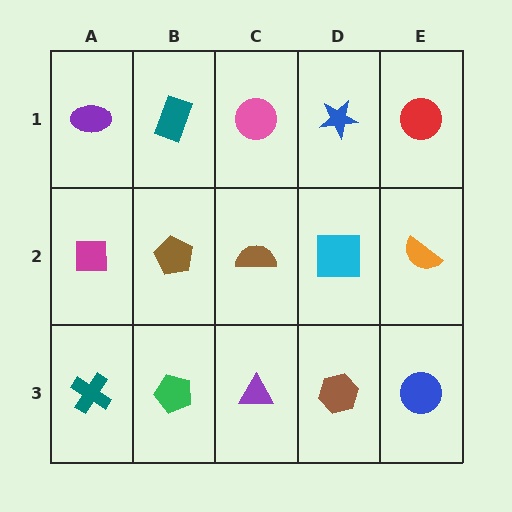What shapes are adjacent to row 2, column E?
A red circle (row 1, column E), a blue circle (row 3, column E), a cyan square (row 2, column D).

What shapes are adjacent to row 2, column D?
A blue star (row 1, column D), a brown hexagon (row 3, column D), a brown semicircle (row 2, column C), an orange semicircle (row 2, column E).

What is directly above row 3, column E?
An orange semicircle.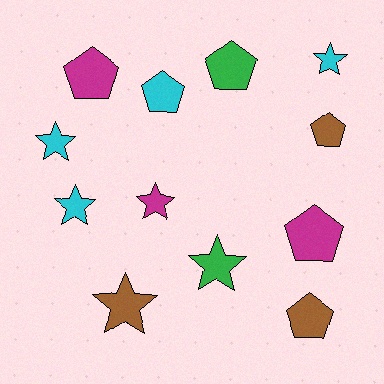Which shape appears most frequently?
Pentagon, with 6 objects.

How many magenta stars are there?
There is 1 magenta star.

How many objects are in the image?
There are 12 objects.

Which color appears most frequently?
Cyan, with 4 objects.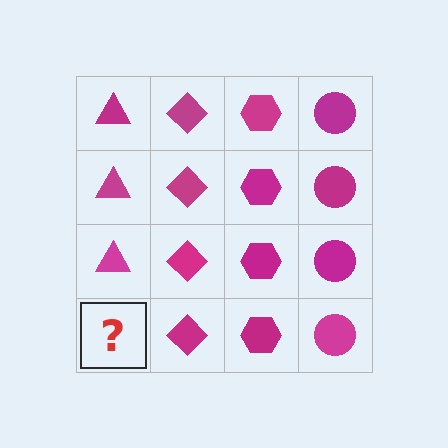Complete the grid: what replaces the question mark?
The question mark should be replaced with a magenta triangle.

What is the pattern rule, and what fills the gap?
The rule is that each column has a consistent shape. The gap should be filled with a magenta triangle.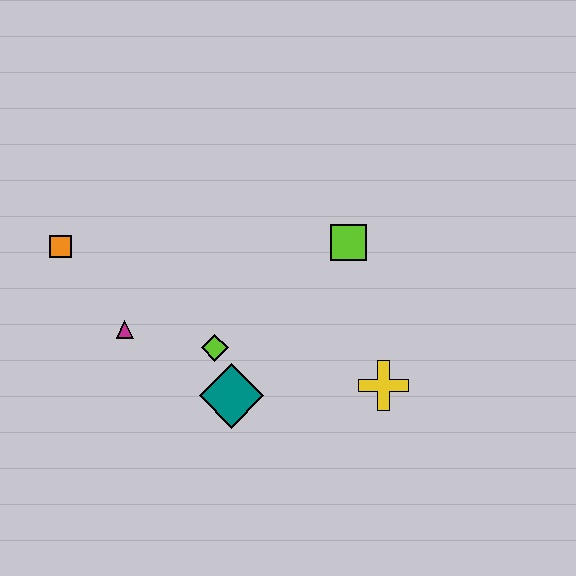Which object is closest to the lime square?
The yellow cross is closest to the lime square.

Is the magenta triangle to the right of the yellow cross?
No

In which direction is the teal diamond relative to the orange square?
The teal diamond is to the right of the orange square.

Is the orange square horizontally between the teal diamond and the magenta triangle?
No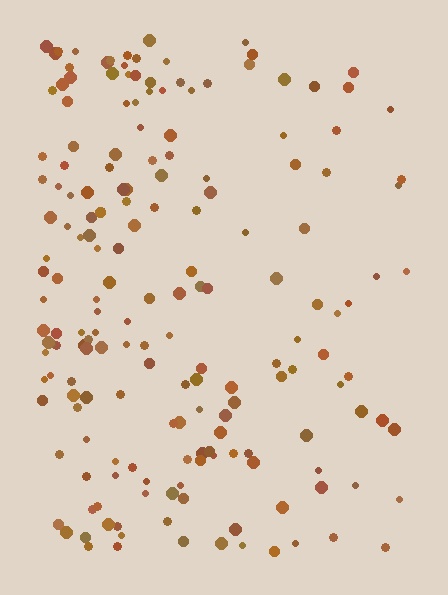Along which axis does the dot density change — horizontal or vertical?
Horizontal.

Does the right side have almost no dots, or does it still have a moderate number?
Still a moderate number, just noticeably fewer than the left.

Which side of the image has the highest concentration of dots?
The left.